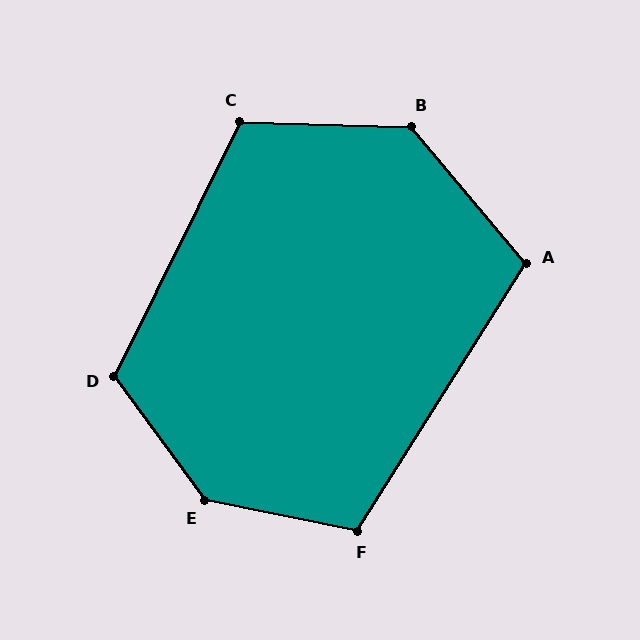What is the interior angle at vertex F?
Approximately 111 degrees (obtuse).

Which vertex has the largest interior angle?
E, at approximately 138 degrees.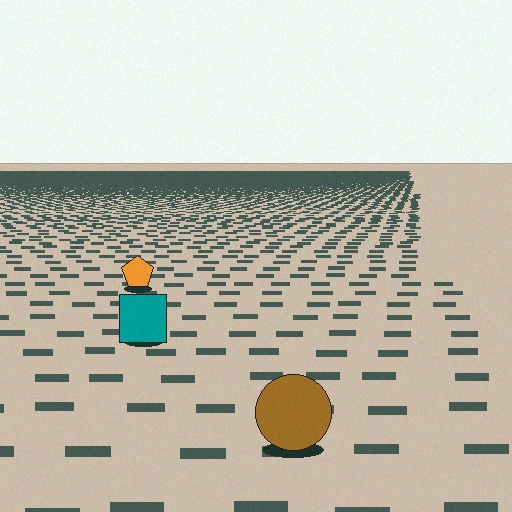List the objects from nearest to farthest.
From nearest to farthest: the brown circle, the teal square, the orange pentagon.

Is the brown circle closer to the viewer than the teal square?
Yes. The brown circle is closer — you can tell from the texture gradient: the ground texture is coarser near it.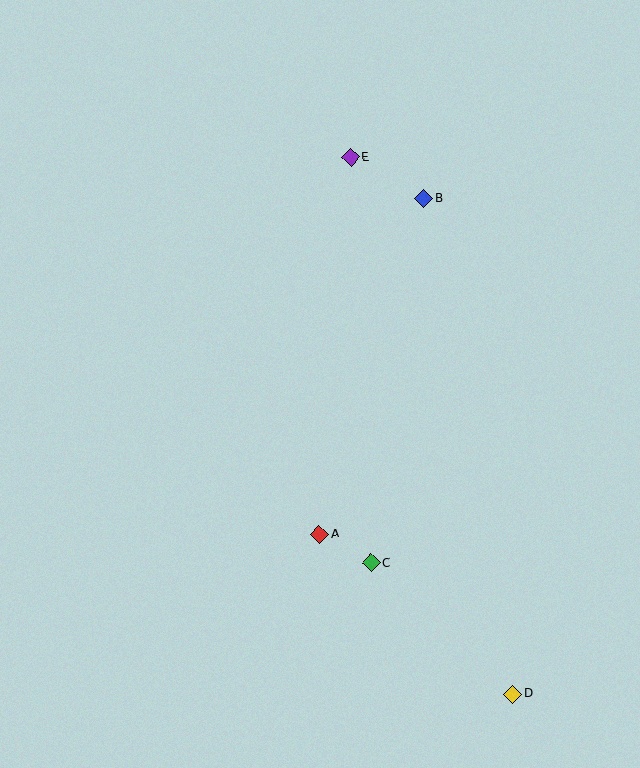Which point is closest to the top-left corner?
Point E is closest to the top-left corner.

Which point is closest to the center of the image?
Point A at (320, 534) is closest to the center.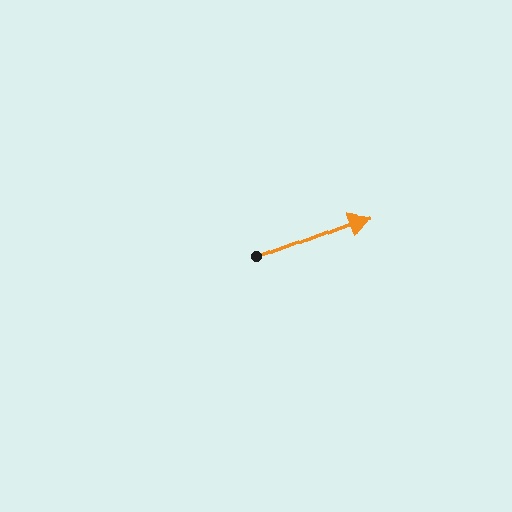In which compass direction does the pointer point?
East.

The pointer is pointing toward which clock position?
Roughly 2 o'clock.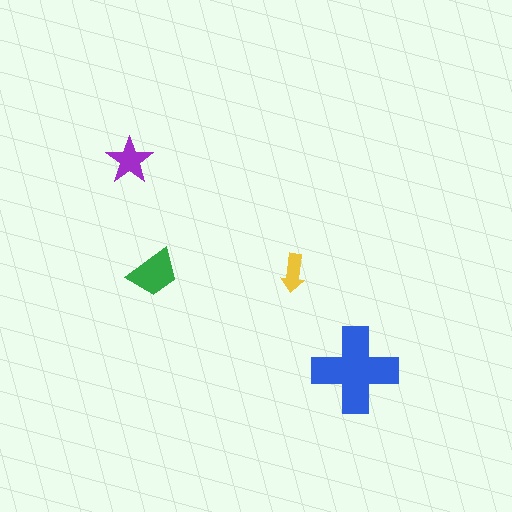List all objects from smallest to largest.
The yellow arrow, the purple star, the green trapezoid, the blue cross.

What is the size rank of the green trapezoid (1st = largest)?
2nd.